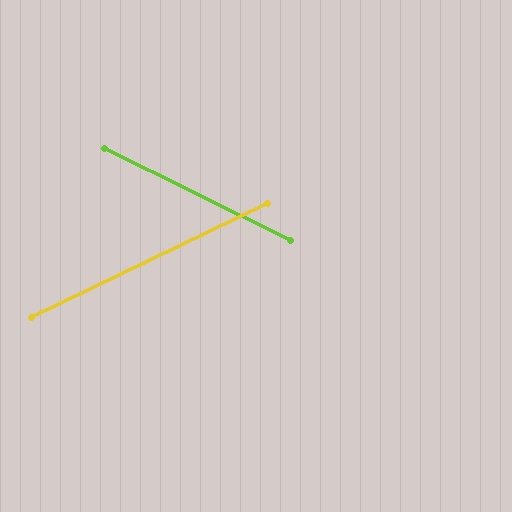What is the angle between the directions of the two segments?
Approximately 52 degrees.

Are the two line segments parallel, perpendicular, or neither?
Neither parallel nor perpendicular — they differ by about 52°.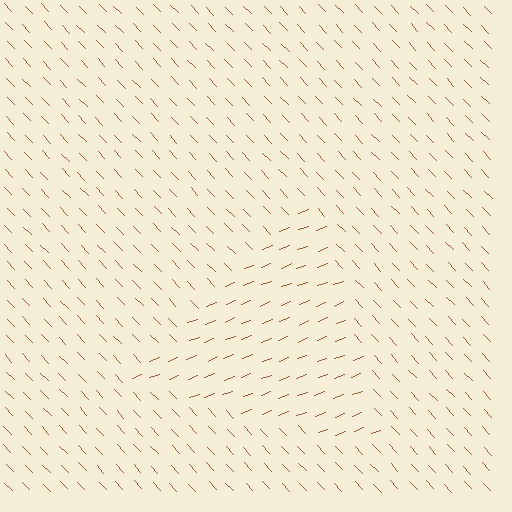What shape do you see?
I see a triangle.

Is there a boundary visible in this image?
Yes, there is a texture boundary formed by a change in line orientation.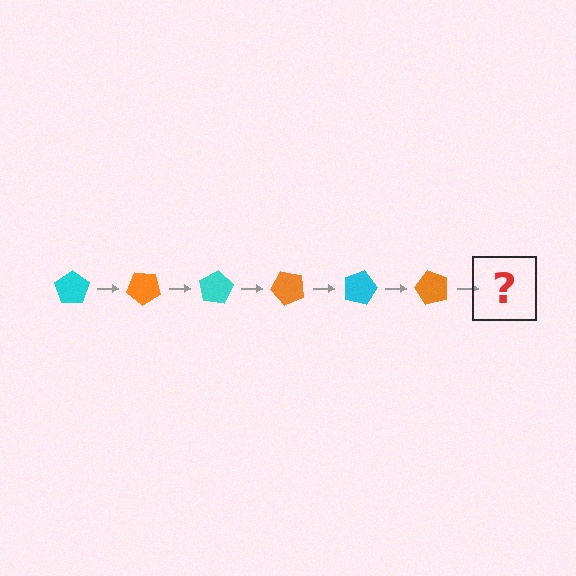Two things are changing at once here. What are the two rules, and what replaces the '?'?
The two rules are that it rotates 40 degrees each step and the color cycles through cyan and orange. The '?' should be a cyan pentagon, rotated 240 degrees from the start.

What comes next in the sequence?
The next element should be a cyan pentagon, rotated 240 degrees from the start.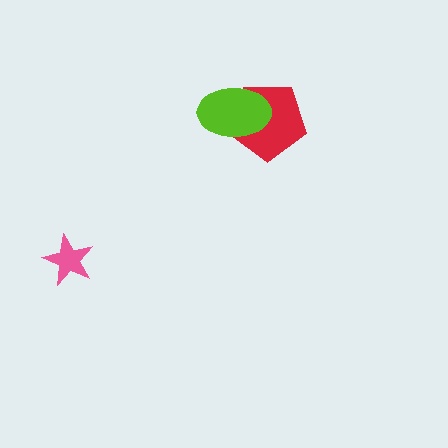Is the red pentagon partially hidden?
Yes, it is partially covered by another shape.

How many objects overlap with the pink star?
0 objects overlap with the pink star.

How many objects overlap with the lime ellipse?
1 object overlaps with the lime ellipse.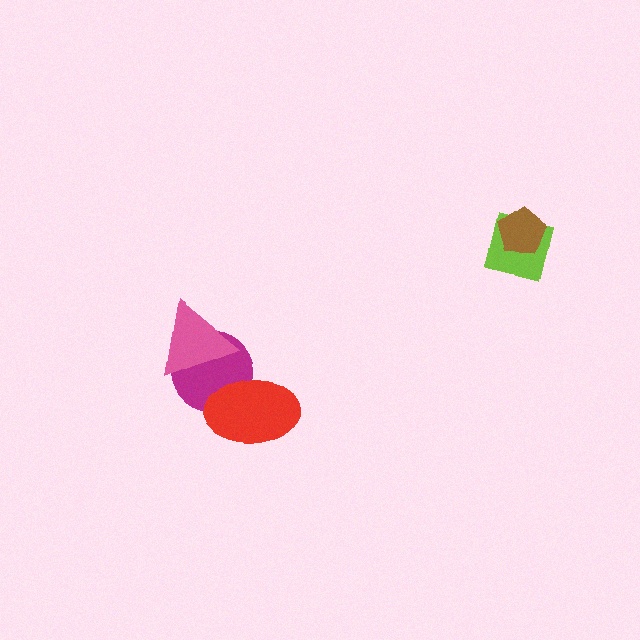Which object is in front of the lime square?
The brown pentagon is in front of the lime square.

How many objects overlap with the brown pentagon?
1 object overlaps with the brown pentagon.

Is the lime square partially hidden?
Yes, it is partially covered by another shape.